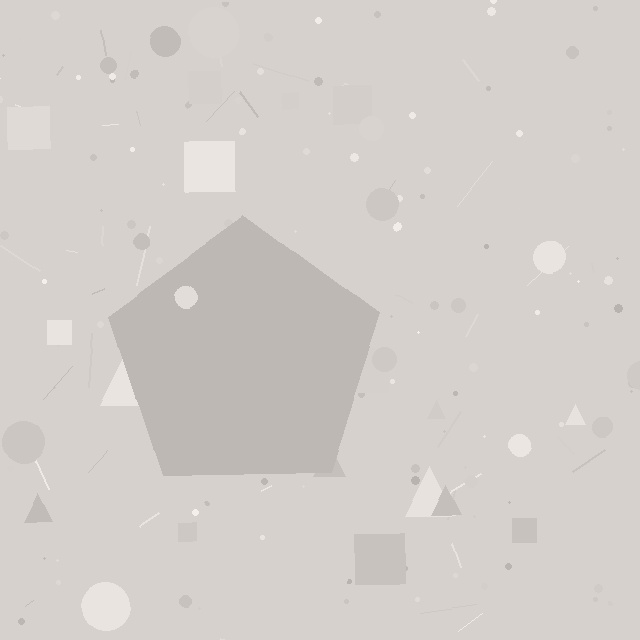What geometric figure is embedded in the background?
A pentagon is embedded in the background.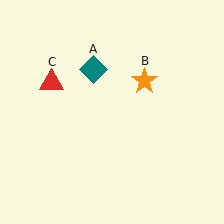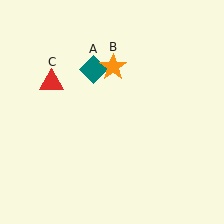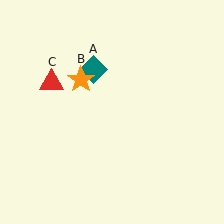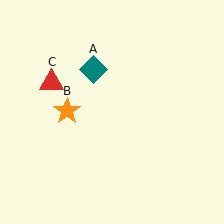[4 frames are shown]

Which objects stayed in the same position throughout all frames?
Teal diamond (object A) and red triangle (object C) remained stationary.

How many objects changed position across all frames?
1 object changed position: orange star (object B).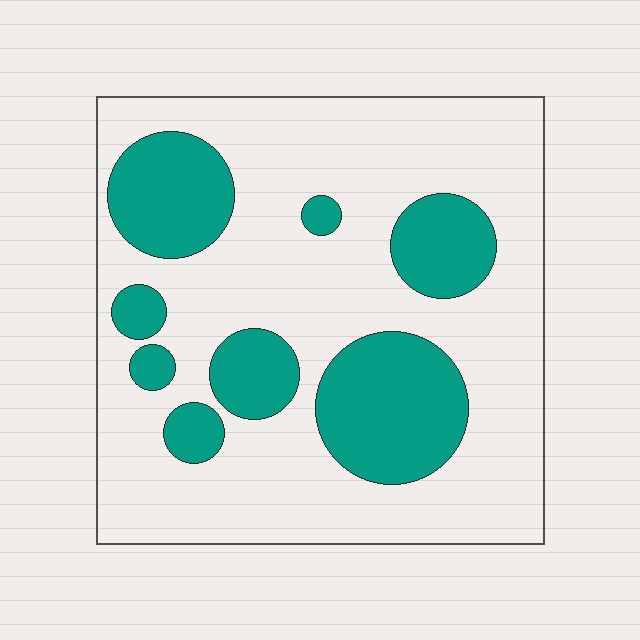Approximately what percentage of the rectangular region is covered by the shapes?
Approximately 25%.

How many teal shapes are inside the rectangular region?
8.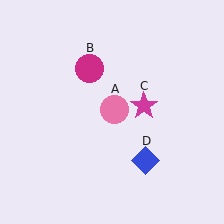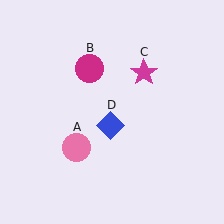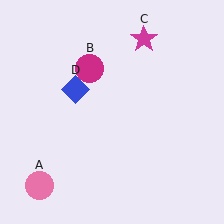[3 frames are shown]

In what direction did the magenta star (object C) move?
The magenta star (object C) moved up.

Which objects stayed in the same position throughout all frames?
Magenta circle (object B) remained stationary.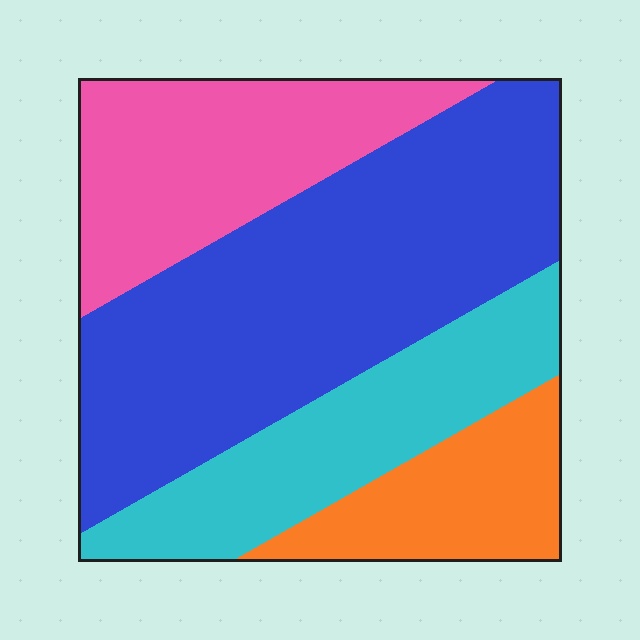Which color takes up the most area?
Blue, at roughly 45%.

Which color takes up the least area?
Orange, at roughly 15%.